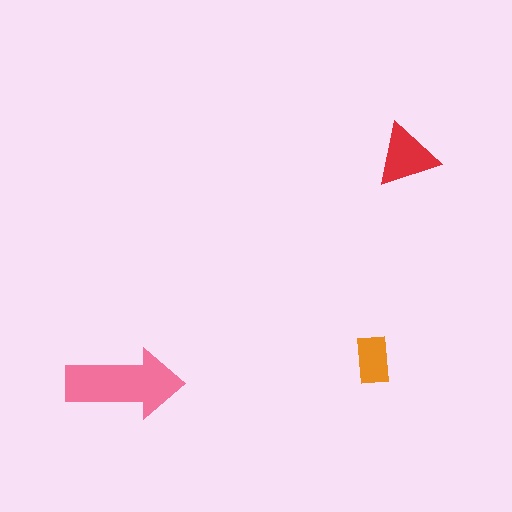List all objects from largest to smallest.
The pink arrow, the red triangle, the orange rectangle.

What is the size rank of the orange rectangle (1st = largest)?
3rd.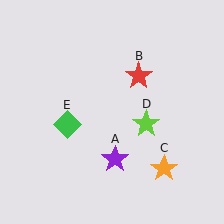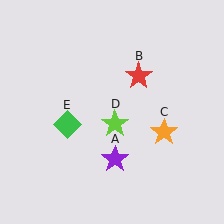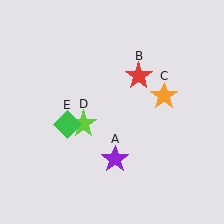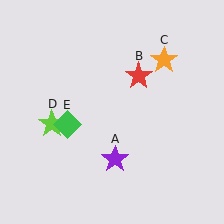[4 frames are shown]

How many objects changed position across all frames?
2 objects changed position: orange star (object C), lime star (object D).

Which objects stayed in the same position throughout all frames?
Purple star (object A) and red star (object B) and green diamond (object E) remained stationary.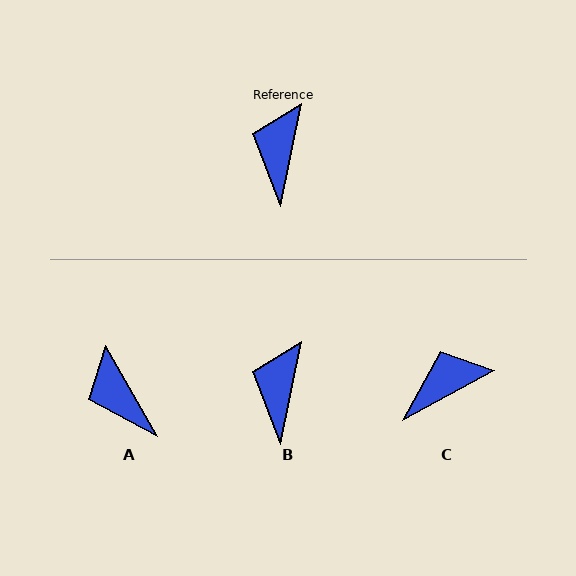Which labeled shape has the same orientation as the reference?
B.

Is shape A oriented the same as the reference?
No, it is off by about 41 degrees.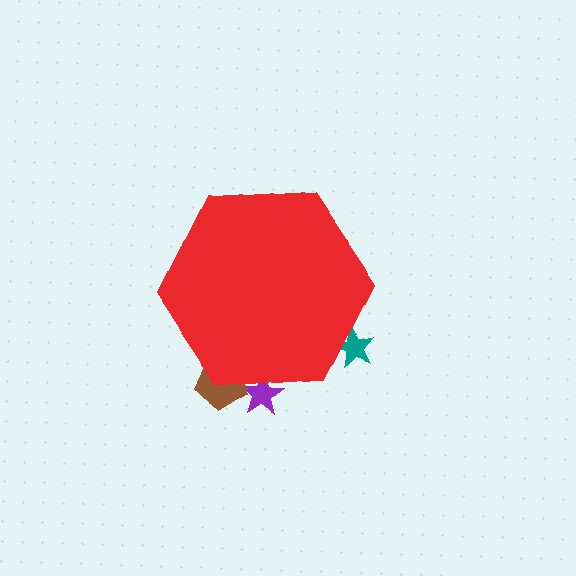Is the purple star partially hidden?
Yes, the purple star is partially hidden behind the red hexagon.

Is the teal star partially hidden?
Yes, the teal star is partially hidden behind the red hexagon.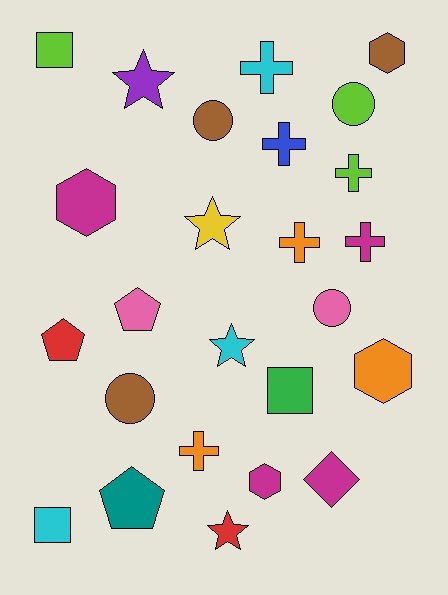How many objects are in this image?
There are 25 objects.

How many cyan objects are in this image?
There are 3 cyan objects.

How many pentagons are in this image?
There are 3 pentagons.